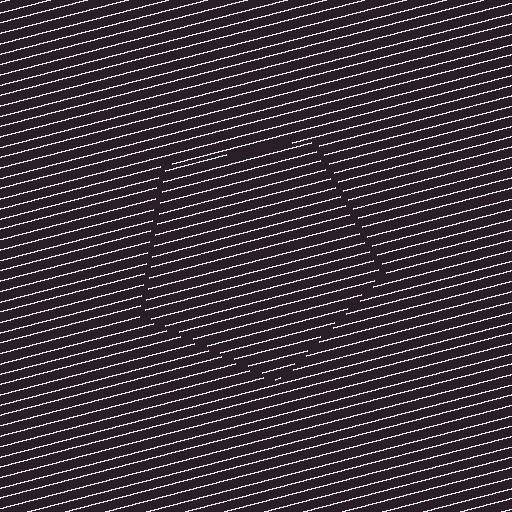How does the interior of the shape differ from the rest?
The interior of the shape contains the same grating, shifted by half a period — the contour is defined by the phase discontinuity where line-ends from the inner and outer gratings abut.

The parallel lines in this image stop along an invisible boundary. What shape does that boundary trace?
An illusory pentagon. The interior of the shape contains the same grating, shifted by half a period — the contour is defined by the phase discontinuity where line-ends from the inner and outer gratings abut.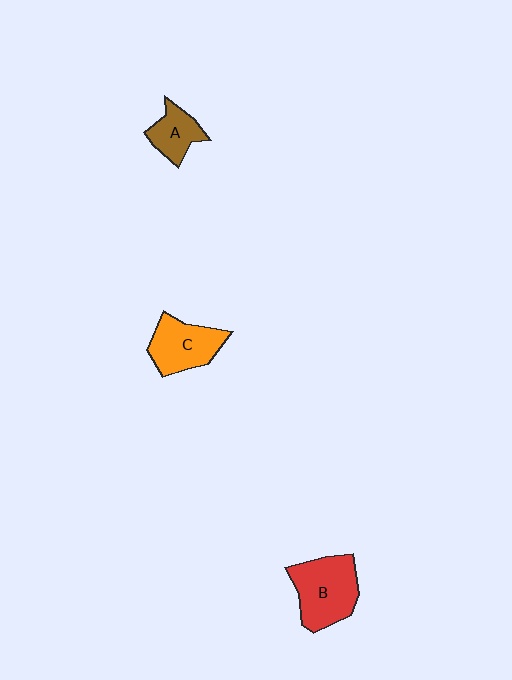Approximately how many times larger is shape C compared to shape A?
Approximately 1.5 times.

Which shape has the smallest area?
Shape A (brown).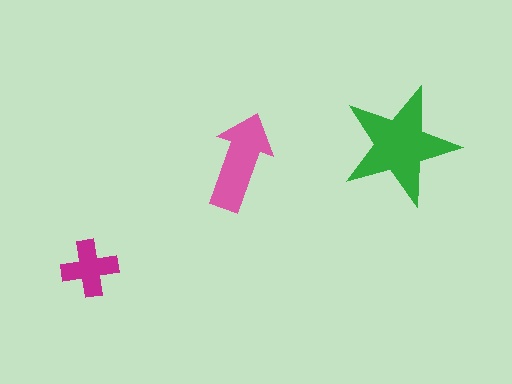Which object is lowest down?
The magenta cross is bottommost.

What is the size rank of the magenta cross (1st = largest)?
3rd.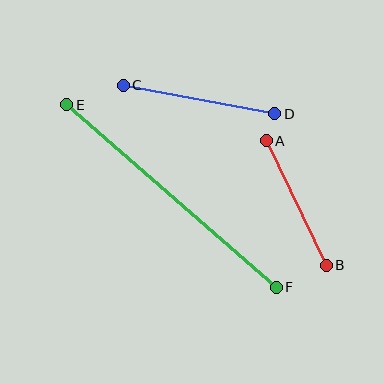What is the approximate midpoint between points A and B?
The midpoint is at approximately (296, 203) pixels.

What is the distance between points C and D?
The distance is approximately 154 pixels.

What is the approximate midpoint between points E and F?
The midpoint is at approximately (171, 196) pixels.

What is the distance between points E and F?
The distance is approximately 278 pixels.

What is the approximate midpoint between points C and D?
The midpoint is at approximately (199, 99) pixels.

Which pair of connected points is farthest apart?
Points E and F are farthest apart.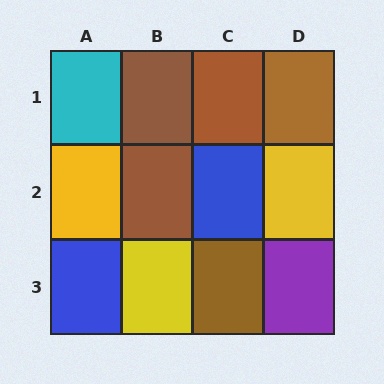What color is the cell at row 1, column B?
Brown.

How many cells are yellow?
3 cells are yellow.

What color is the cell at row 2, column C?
Blue.